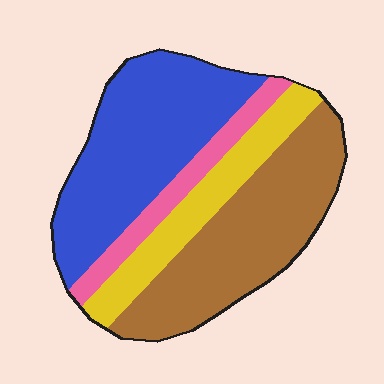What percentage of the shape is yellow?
Yellow covers roughly 15% of the shape.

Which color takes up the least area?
Pink, at roughly 10%.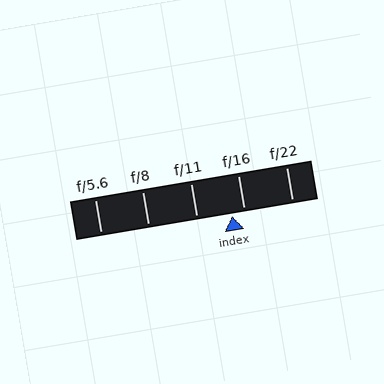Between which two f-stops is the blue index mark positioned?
The index mark is between f/11 and f/16.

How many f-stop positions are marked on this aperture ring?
There are 5 f-stop positions marked.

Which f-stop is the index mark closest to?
The index mark is closest to f/16.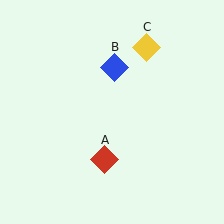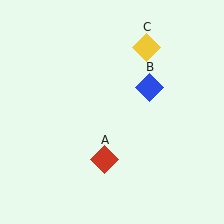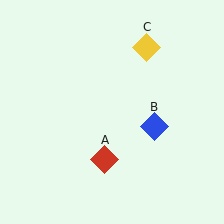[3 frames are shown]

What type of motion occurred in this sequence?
The blue diamond (object B) rotated clockwise around the center of the scene.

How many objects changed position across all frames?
1 object changed position: blue diamond (object B).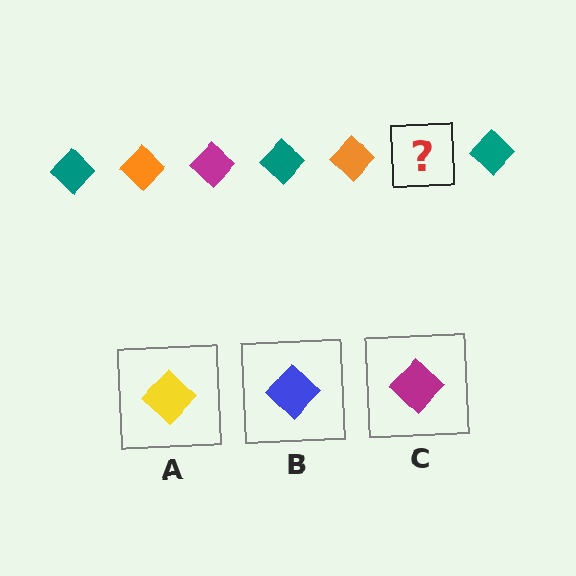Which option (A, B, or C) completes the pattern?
C.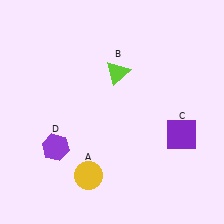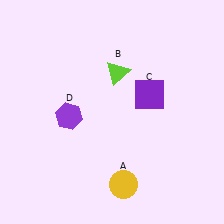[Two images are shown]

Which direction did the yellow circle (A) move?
The yellow circle (A) moved right.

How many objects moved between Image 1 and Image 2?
3 objects moved between the two images.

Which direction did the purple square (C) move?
The purple square (C) moved up.